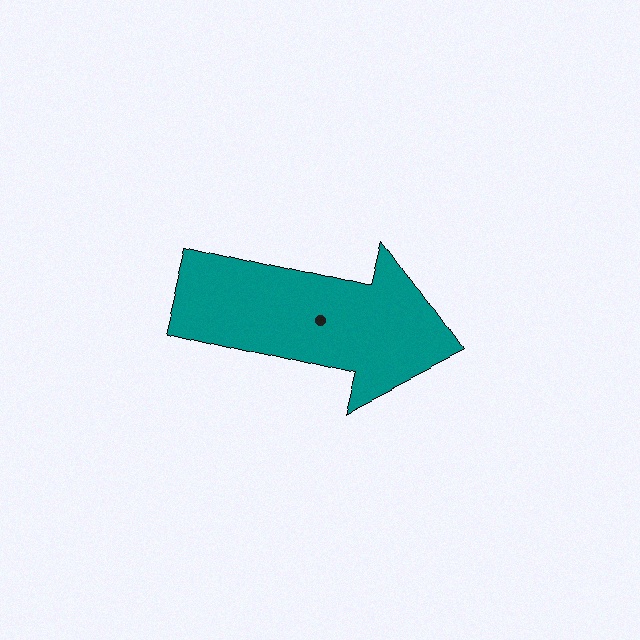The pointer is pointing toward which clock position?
Roughly 3 o'clock.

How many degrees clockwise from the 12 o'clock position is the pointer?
Approximately 104 degrees.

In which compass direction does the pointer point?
East.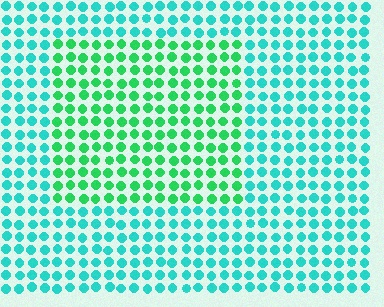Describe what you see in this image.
The image is filled with small cyan elements in a uniform arrangement. A rectangle-shaped region is visible where the elements are tinted to a slightly different hue, forming a subtle color boundary.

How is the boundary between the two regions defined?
The boundary is defined purely by a slight shift in hue (about 37 degrees). Spacing, size, and orientation are identical on both sides.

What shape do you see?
I see a rectangle.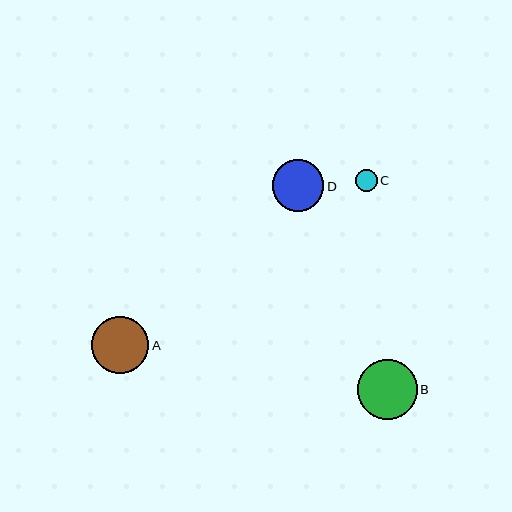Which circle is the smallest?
Circle C is the smallest with a size of approximately 22 pixels.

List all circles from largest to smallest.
From largest to smallest: B, A, D, C.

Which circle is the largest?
Circle B is the largest with a size of approximately 60 pixels.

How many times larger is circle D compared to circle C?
Circle D is approximately 2.4 times the size of circle C.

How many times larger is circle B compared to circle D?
Circle B is approximately 1.2 times the size of circle D.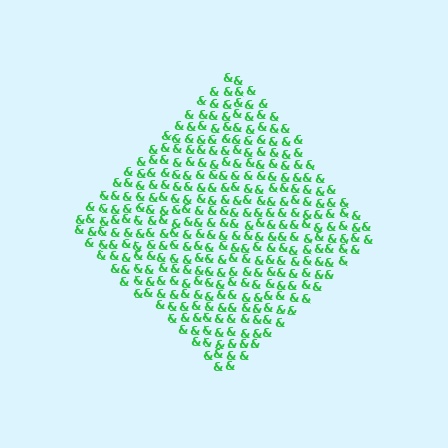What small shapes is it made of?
It is made of small ampersands.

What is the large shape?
The large shape is a diamond.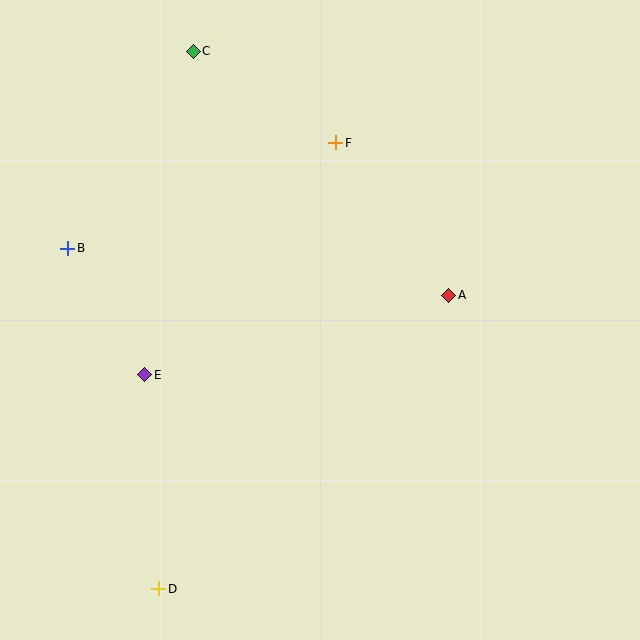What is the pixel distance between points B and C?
The distance between B and C is 233 pixels.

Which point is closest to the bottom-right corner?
Point A is closest to the bottom-right corner.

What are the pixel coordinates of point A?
Point A is at (449, 295).